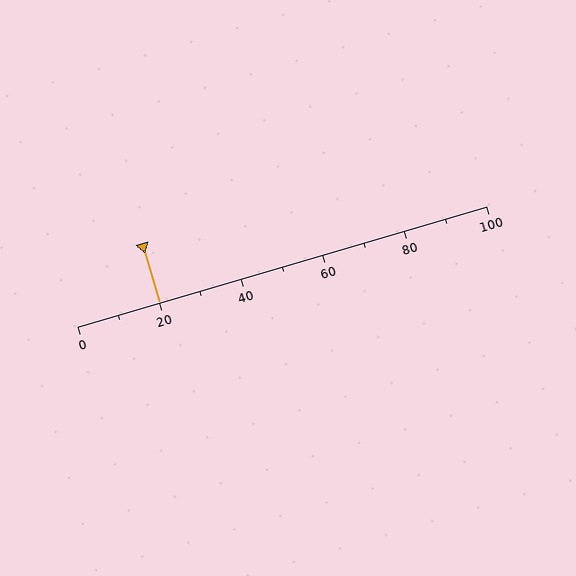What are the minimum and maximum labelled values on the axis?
The axis runs from 0 to 100.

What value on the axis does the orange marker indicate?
The marker indicates approximately 20.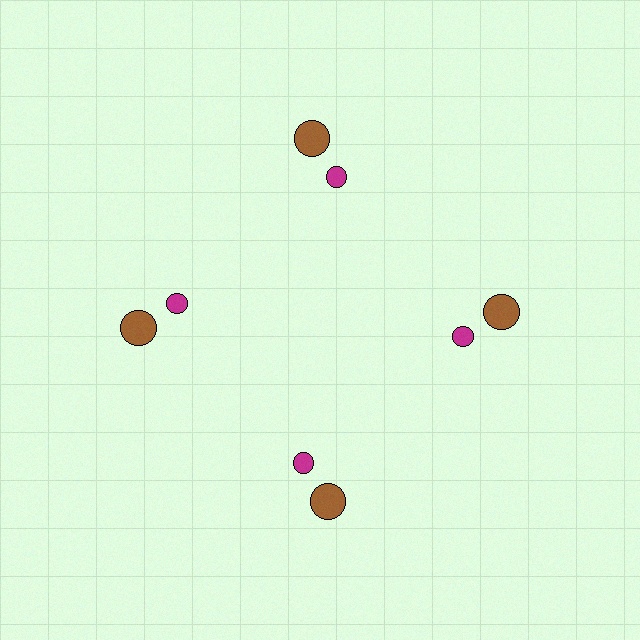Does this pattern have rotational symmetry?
Yes, this pattern has 4-fold rotational symmetry. It looks the same after rotating 90 degrees around the center.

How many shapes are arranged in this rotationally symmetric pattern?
There are 8 shapes, arranged in 4 groups of 2.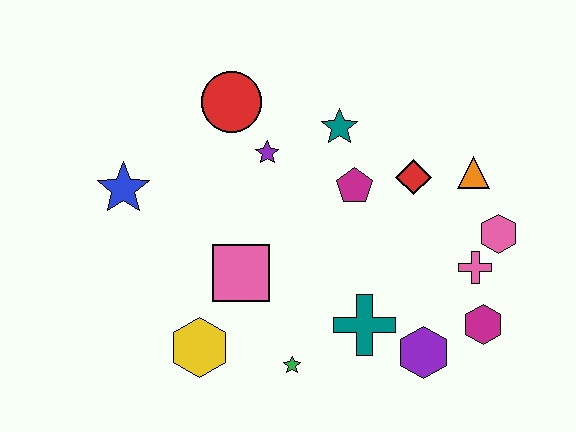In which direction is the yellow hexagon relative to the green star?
The yellow hexagon is to the left of the green star.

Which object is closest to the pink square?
The yellow hexagon is closest to the pink square.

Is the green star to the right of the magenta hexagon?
No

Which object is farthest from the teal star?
The yellow hexagon is farthest from the teal star.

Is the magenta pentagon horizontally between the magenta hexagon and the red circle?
Yes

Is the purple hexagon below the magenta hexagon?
Yes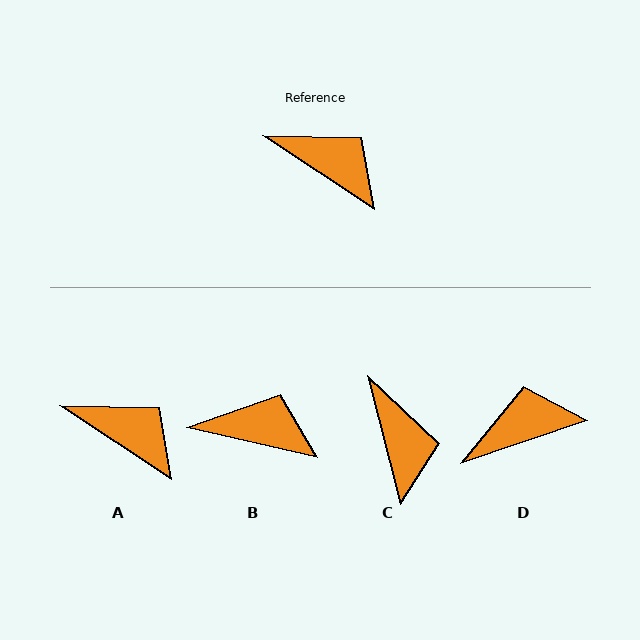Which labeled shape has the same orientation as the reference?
A.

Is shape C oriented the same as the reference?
No, it is off by about 42 degrees.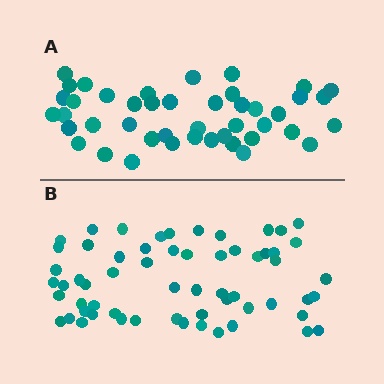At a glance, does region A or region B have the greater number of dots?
Region B (the bottom region) has more dots.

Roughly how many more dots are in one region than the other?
Region B has approximately 15 more dots than region A.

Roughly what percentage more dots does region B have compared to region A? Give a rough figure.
About 35% more.